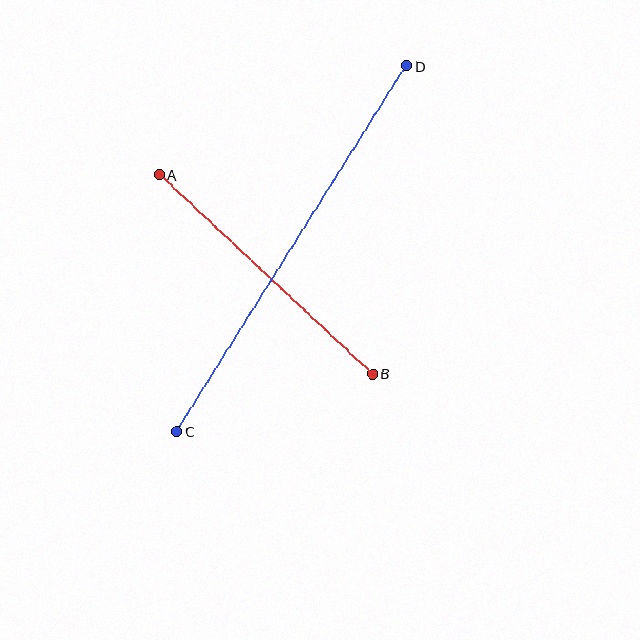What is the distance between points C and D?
The distance is approximately 431 pixels.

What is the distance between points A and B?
The distance is approximately 292 pixels.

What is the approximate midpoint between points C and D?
The midpoint is at approximately (292, 249) pixels.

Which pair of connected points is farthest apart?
Points C and D are farthest apart.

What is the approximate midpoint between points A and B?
The midpoint is at approximately (266, 274) pixels.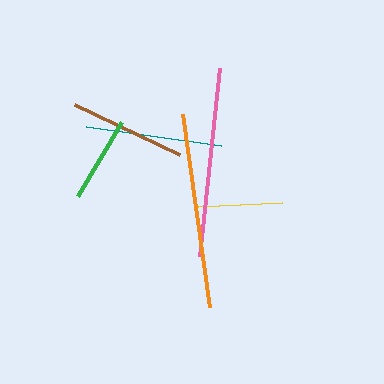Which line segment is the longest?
The orange line is the longest at approximately 195 pixels.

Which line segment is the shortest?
The yellow line is the shortest at approximately 85 pixels.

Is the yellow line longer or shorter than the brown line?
The brown line is longer than the yellow line.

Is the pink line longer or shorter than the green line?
The pink line is longer than the green line.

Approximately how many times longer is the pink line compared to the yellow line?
The pink line is approximately 2.2 times the length of the yellow line.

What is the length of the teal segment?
The teal segment is approximately 137 pixels long.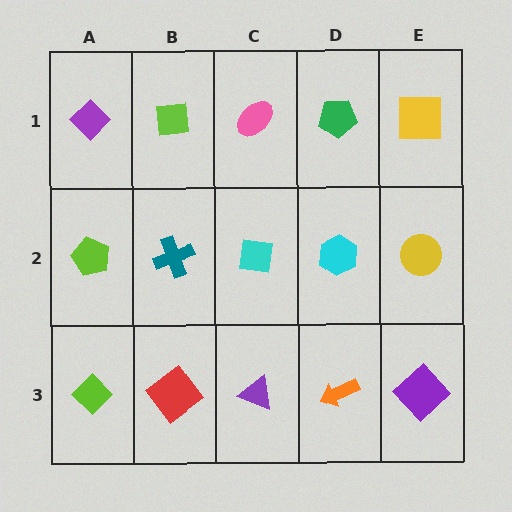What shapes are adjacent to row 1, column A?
A lime pentagon (row 2, column A), a lime square (row 1, column B).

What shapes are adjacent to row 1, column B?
A teal cross (row 2, column B), a purple diamond (row 1, column A), a pink ellipse (row 1, column C).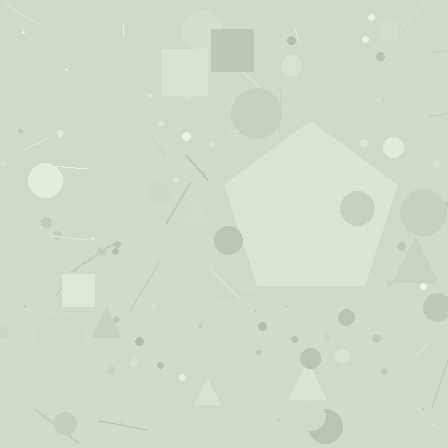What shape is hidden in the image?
A pentagon is hidden in the image.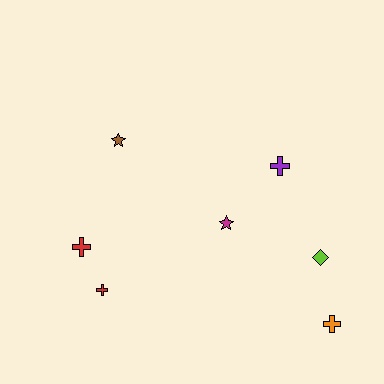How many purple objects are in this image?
There is 1 purple object.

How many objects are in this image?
There are 7 objects.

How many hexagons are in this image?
There are no hexagons.